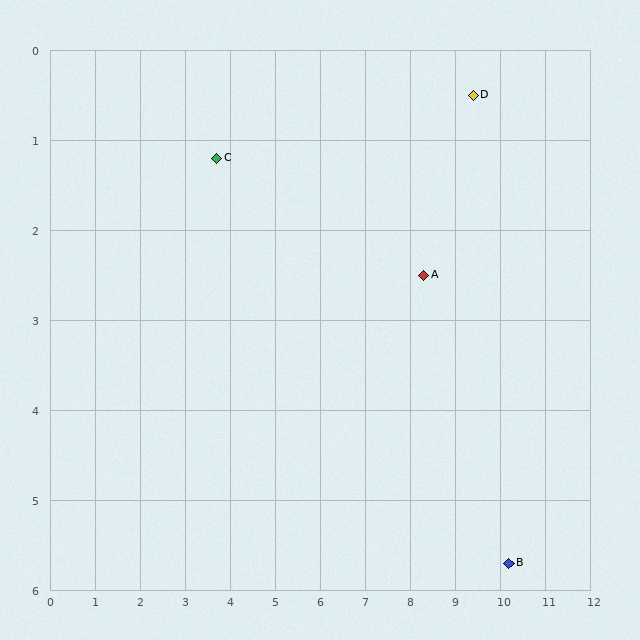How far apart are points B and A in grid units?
Points B and A are about 3.7 grid units apart.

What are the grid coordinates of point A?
Point A is at approximately (8.3, 2.5).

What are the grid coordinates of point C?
Point C is at approximately (3.7, 1.2).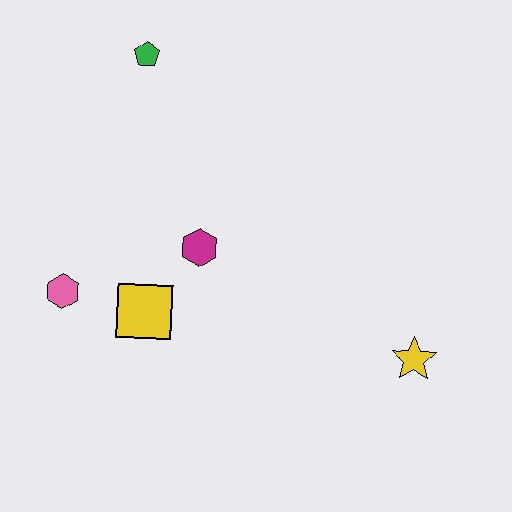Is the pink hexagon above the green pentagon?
No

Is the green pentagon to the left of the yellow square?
Yes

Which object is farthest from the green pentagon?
The yellow star is farthest from the green pentagon.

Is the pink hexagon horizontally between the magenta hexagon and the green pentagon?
No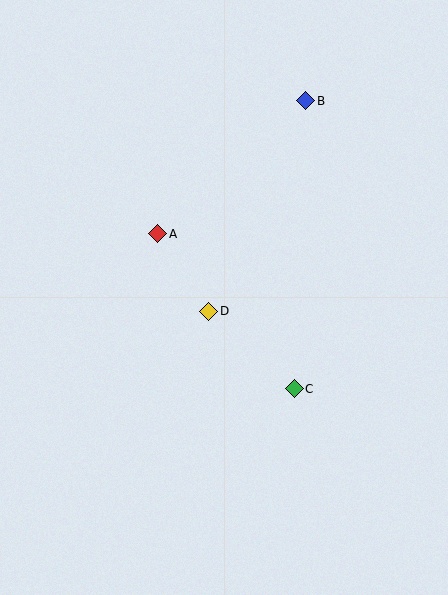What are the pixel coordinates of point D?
Point D is at (209, 311).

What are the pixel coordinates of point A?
Point A is at (158, 234).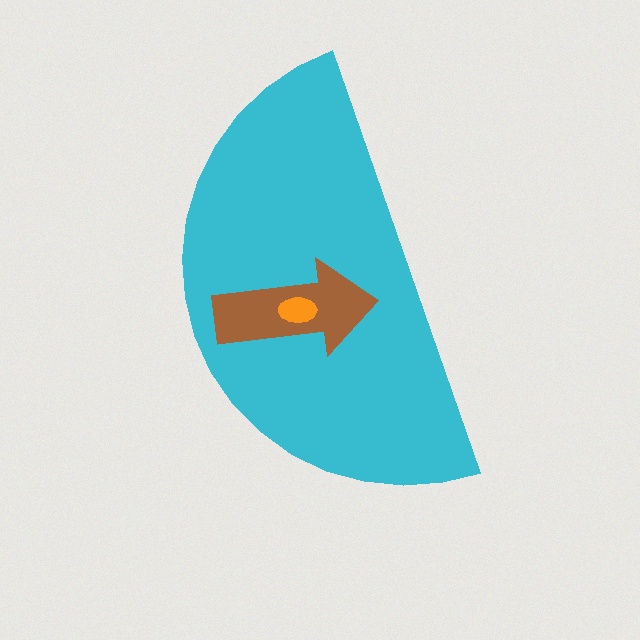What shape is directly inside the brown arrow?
The orange ellipse.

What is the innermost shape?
The orange ellipse.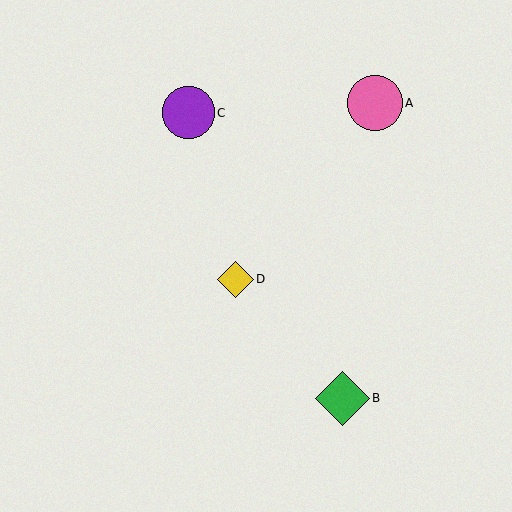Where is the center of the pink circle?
The center of the pink circle is at (375, 103).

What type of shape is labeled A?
Shape A is a pink circle.